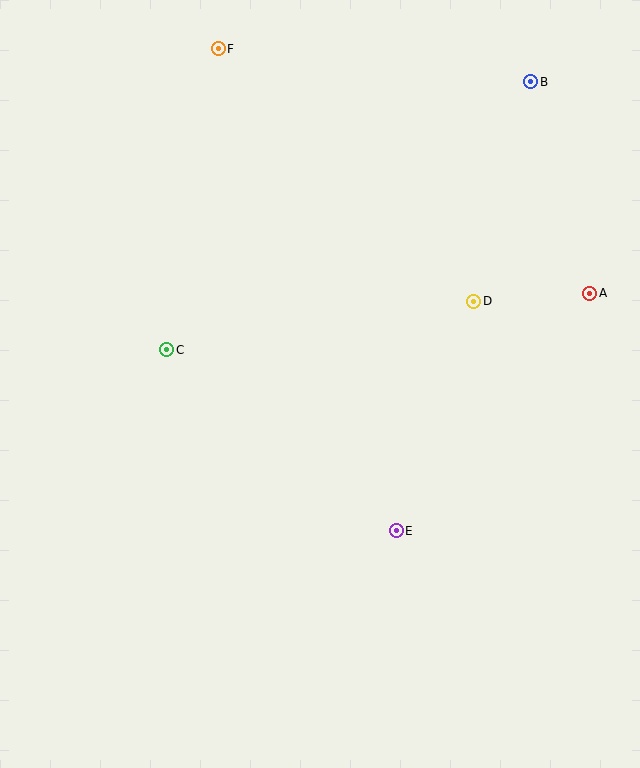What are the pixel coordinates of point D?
Point D is at (474, 301).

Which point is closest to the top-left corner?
Point F is closest to the top-left corner.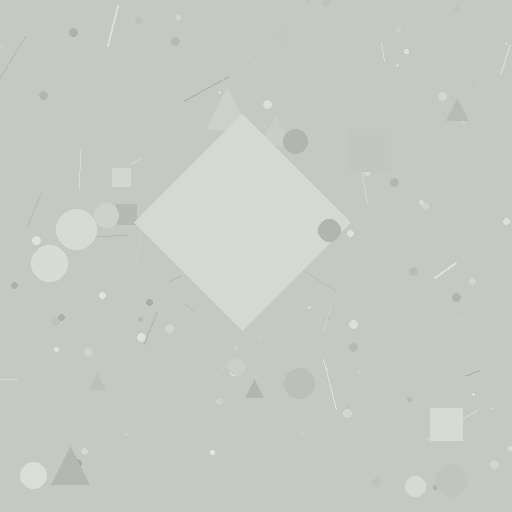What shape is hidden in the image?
A diamond is hidden in the image.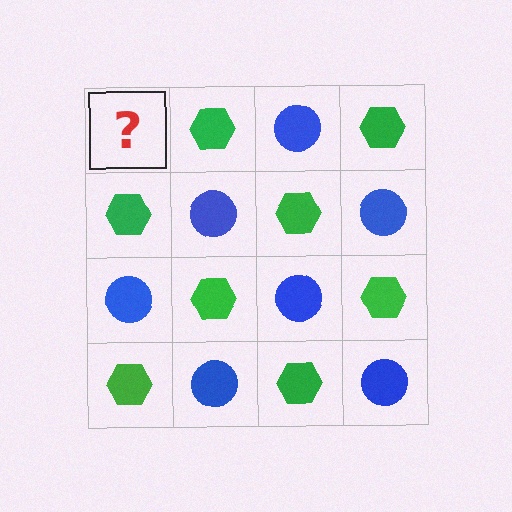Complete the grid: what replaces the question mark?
The question mark should be replaced with a blue circle.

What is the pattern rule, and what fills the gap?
The rule is that it alternates blue circle and green hexagon in a checkerboard pattern. The gap should be filled with a blue circle.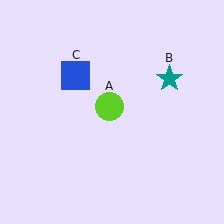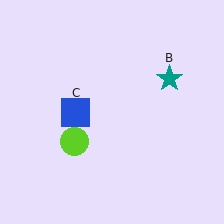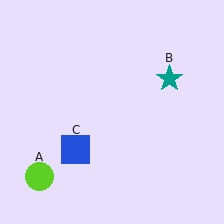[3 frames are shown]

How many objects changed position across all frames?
2 objects changed position: lime circle (object A), blue square (object C).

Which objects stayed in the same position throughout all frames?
Teal star (object B) remained stationary.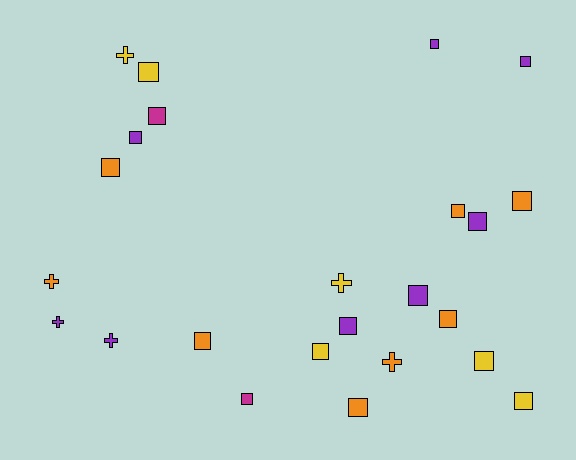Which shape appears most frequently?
Square, with 18 objects.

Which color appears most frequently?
Purple, with 8 objects.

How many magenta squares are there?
There are 2 magenta squares.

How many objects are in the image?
There are 24 objects.